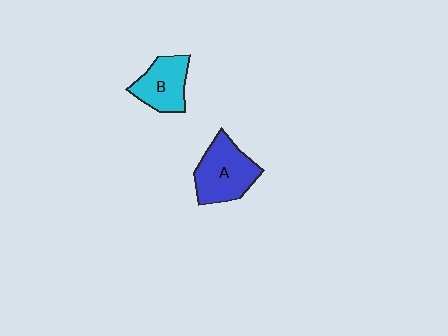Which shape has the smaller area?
Shape B (cyan).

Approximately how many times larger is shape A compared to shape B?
Approximately 1.3 times.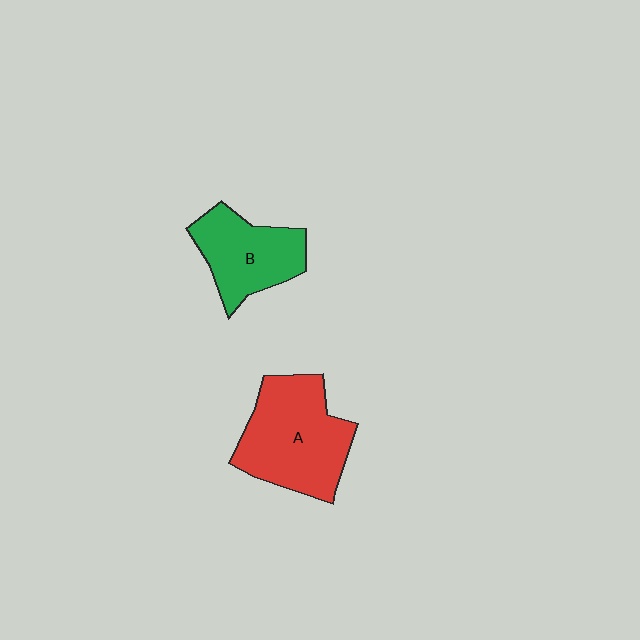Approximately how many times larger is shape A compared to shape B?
Approximately 1.4 times.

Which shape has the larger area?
Shape A (red).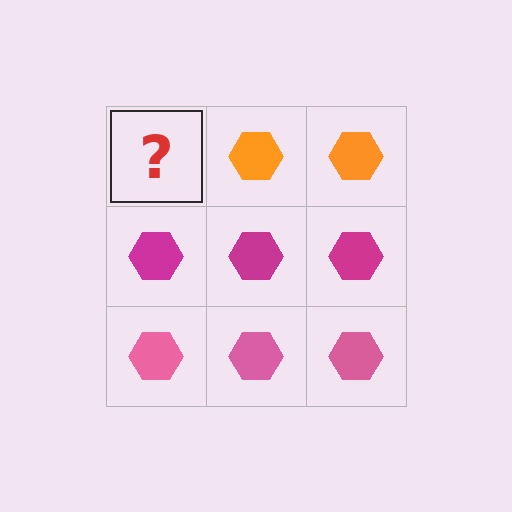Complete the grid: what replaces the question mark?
The question mark should be replaced with an orange hexagon.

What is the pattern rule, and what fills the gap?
The rule is that each row has a consistent color. The gap should be filled with an orange hexagon.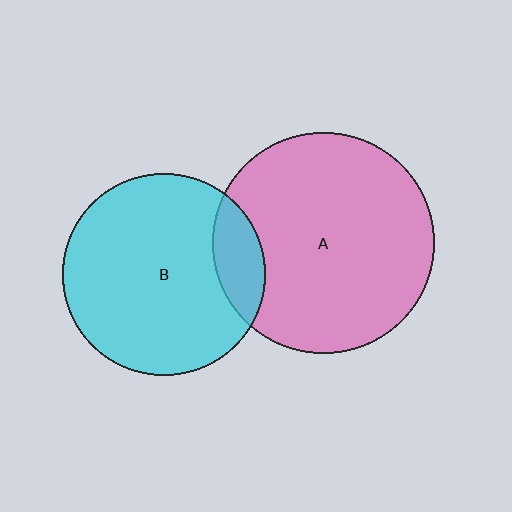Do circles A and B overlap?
Yes.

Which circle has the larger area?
Circle A (pink).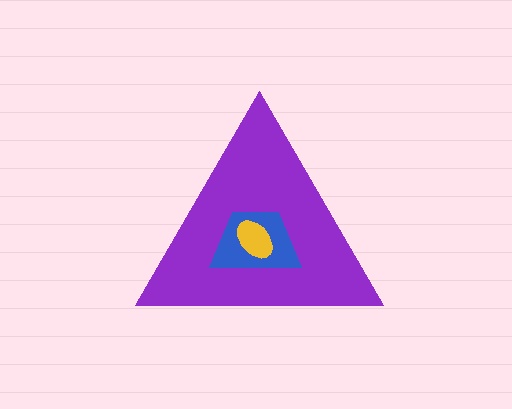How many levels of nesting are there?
3.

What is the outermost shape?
The purple triangle.